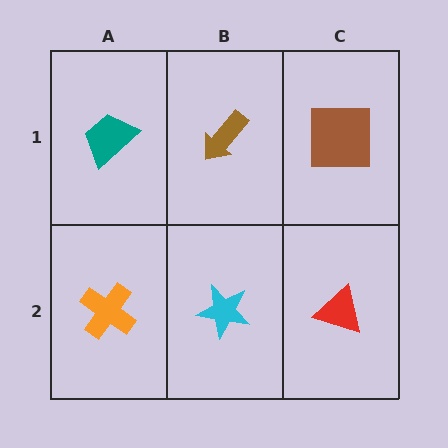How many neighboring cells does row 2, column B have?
3.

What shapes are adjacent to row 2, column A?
A teal trapezoid (row 1, column A), a cyan star (row 2, column B).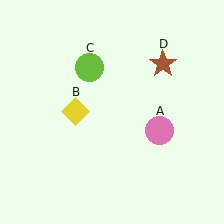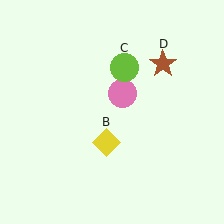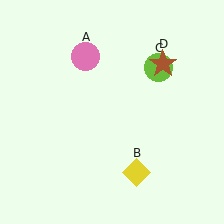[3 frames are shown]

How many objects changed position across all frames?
3 objects changed position: pink circle (object A), yellow diamond (object B), lime circle (object C).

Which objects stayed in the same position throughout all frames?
Brown star (object D) remained stationary.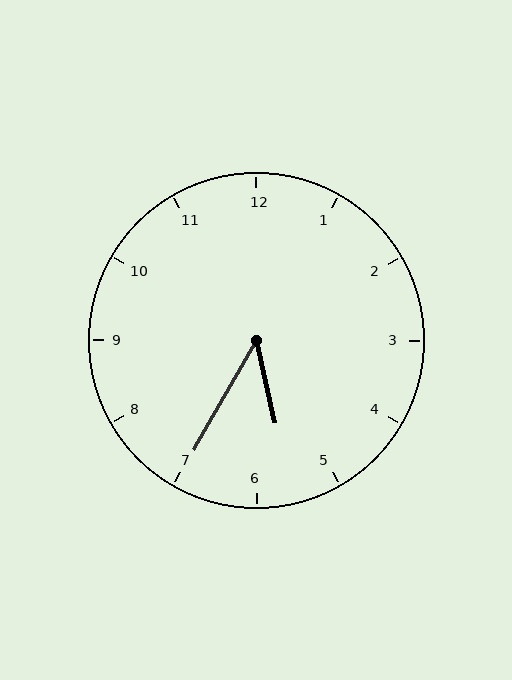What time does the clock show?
5:35.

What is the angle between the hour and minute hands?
Approximately 42 degrees.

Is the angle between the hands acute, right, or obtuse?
It is acute.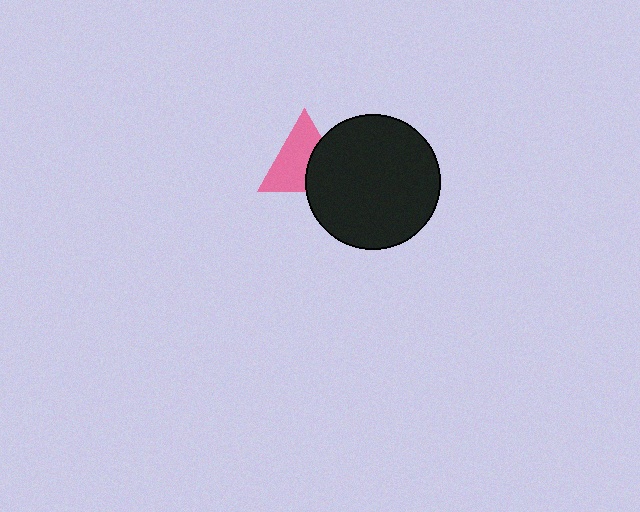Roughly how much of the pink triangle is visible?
About half of it is visible (roughly 63%).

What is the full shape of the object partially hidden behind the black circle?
The partially hidden object is a pink triangle.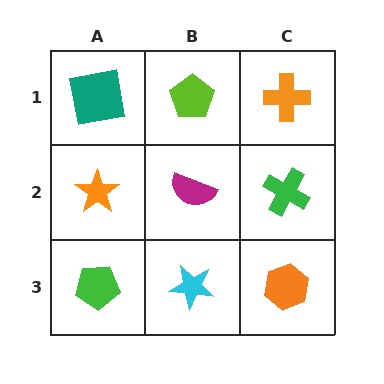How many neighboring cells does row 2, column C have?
3.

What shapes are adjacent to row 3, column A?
An orange star (row 2, column A), a cyan star (row 3, column B).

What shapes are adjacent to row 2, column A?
A teal square (row 1, column A), a green pentagon (row 3, column A), a magenta semicircle (row 2, column B).